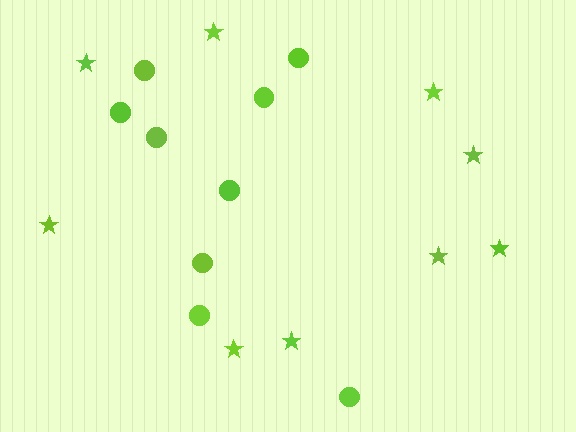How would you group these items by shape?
There are 2 groups: one group of stars (9) and one group of circles (9).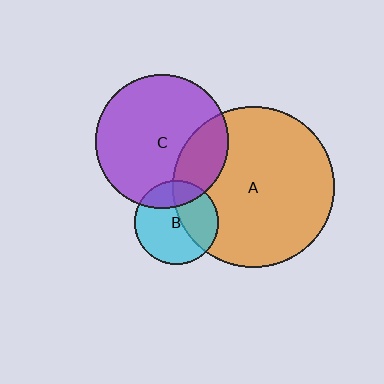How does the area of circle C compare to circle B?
Approximately 2.5 times.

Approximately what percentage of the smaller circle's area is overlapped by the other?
Approximately 40%.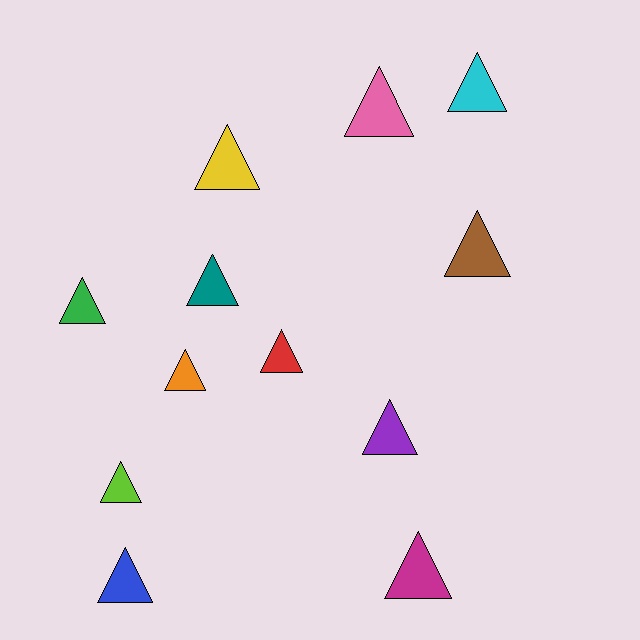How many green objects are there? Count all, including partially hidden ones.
There is 1 green object.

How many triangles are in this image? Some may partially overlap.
There are 12 triangles.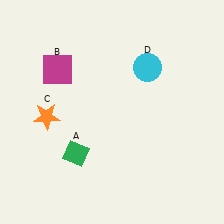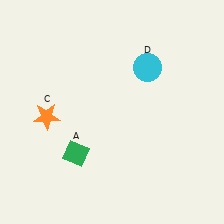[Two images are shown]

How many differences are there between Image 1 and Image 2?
There is 1 difference between the two images.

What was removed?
The magenta square (B) was removed in Image 2.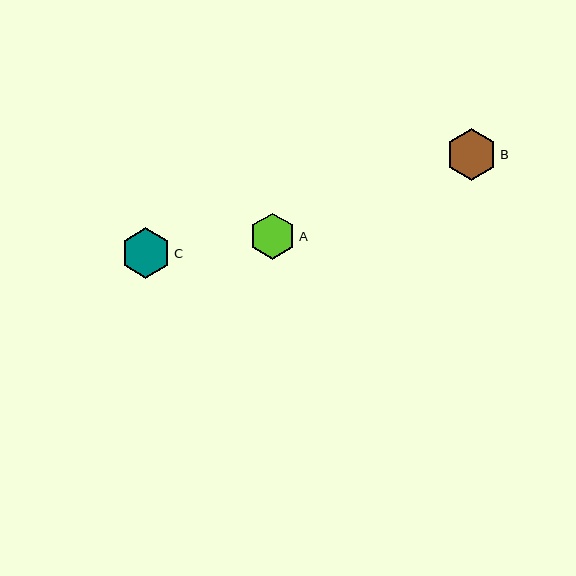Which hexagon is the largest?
Hexagon B is the largest with a size of approximately 52 pixels.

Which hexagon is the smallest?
Hexagon A is the smallest with a size of approximately 46 pixels.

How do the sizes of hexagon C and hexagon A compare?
Hexagon C and hexagon A are approximately the same size.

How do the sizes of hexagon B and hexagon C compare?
Hexagon B and hexagon C are approximately the same size.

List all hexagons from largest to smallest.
From largest to smallest: B, C, A.